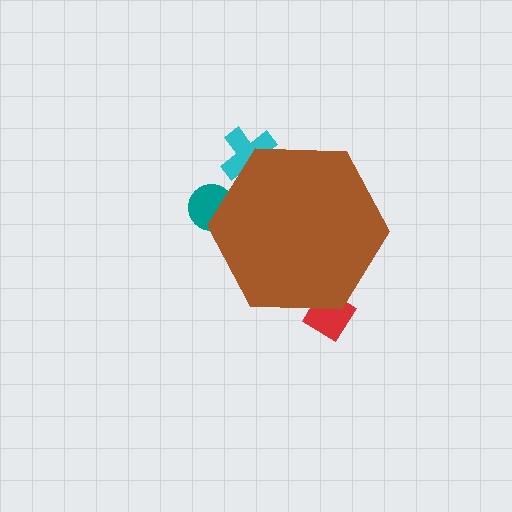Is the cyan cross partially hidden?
Yes, the cyan cross is partially hidden behind the brown hexagon.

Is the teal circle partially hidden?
Yes, the teal circle is partially hidden behind the brown hexagon.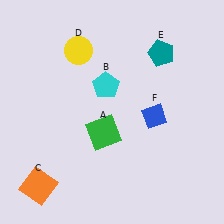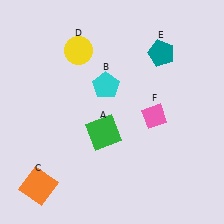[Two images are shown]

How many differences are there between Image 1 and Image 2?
There is 1 difference between the two images.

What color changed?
The diamond (F) changed from blue in Image 1 to pink in Image 2.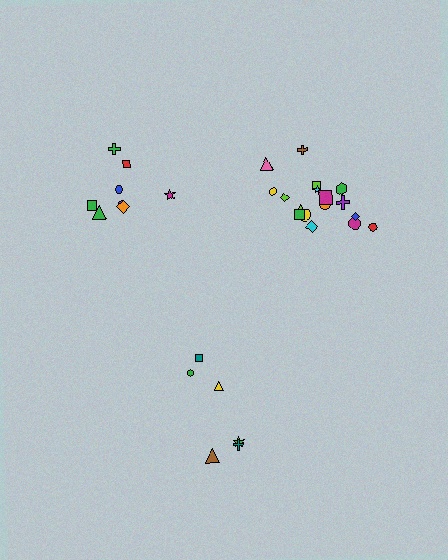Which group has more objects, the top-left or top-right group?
The top-right group.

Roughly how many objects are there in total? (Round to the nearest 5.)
Roughly 30 objects in total.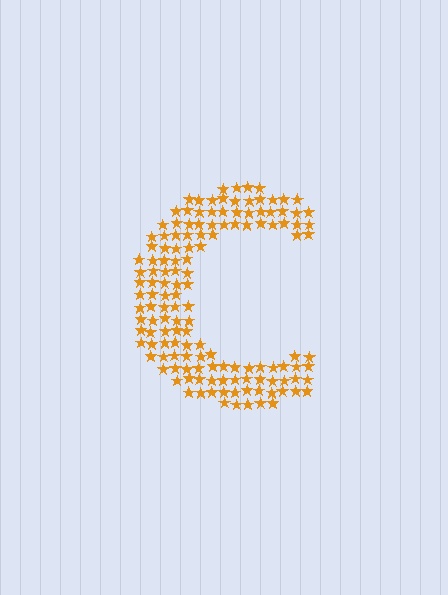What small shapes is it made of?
It is made of small stars.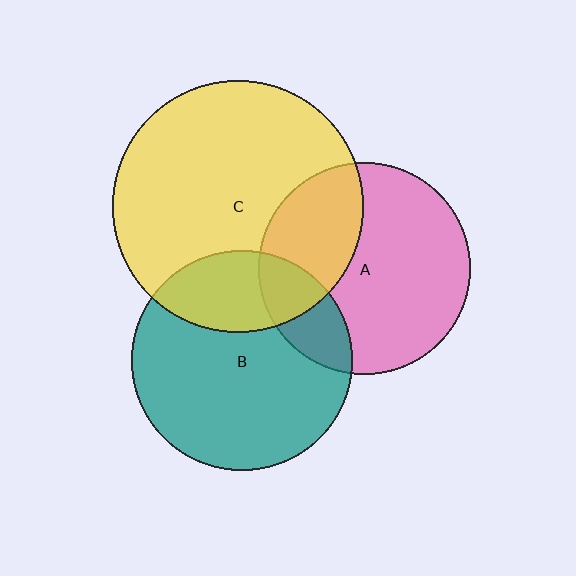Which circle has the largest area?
Circle C (yellow).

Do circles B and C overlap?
Yes.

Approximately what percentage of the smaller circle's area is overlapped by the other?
Approximately 25%.